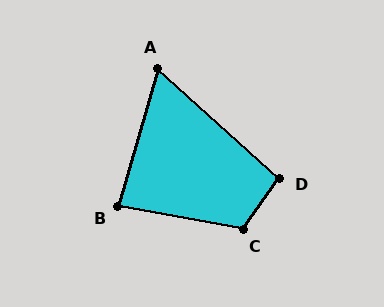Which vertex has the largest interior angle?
C, at approximately 116 degrees.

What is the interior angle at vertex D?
Approximately 96 degrees (obtuse).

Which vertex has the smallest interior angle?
A, at approximately 64 degrees.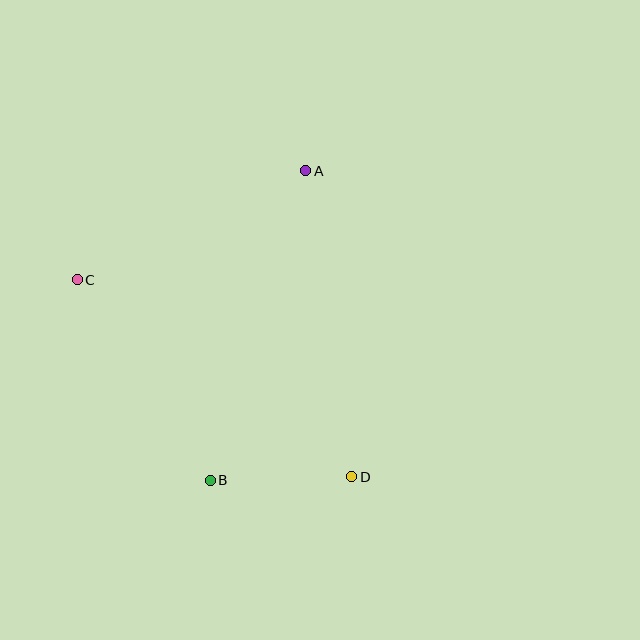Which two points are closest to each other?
Points B and D are closest to each other.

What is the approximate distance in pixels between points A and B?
The distance between A and B is approximately 324 pixels.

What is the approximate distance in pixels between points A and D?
The distance between A and D is approximately 310 pixels.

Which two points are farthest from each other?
Points C and D are farthest from each other.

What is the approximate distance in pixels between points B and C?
The distance between B and C is approximately 241 pixels.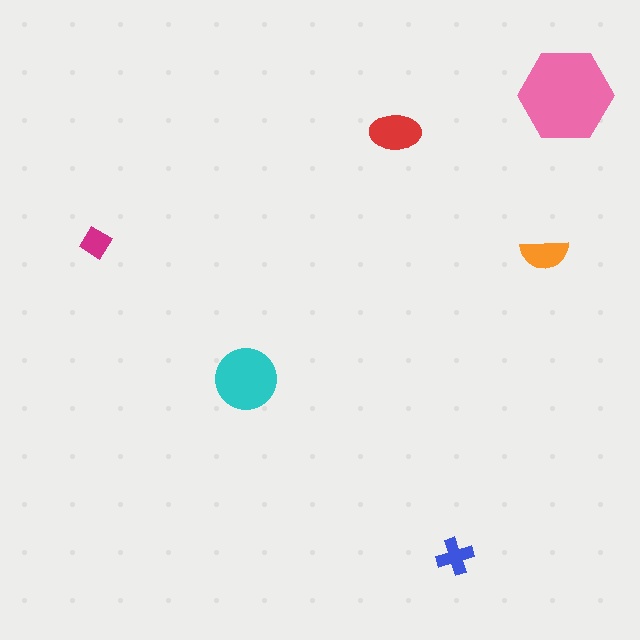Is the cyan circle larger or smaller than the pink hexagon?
Smaller.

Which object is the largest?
The pink hexagon.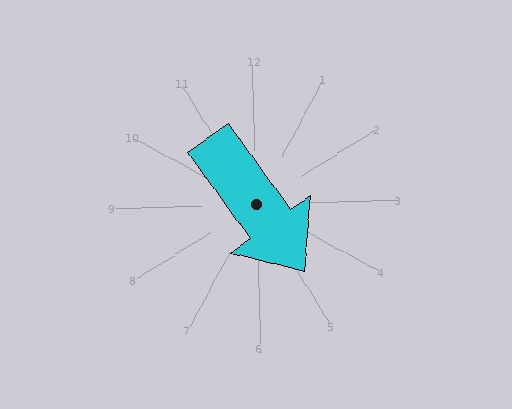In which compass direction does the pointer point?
Southeast.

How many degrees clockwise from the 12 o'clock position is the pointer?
Approximately 146 degrees.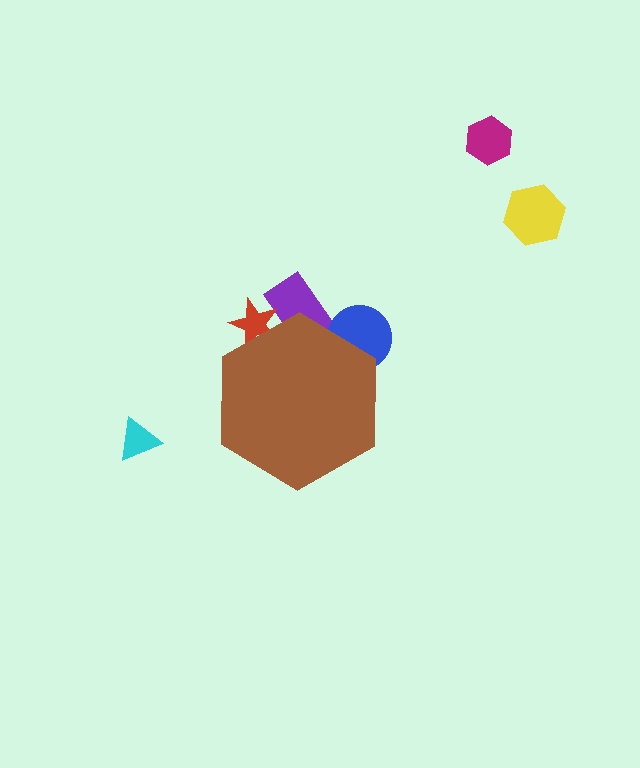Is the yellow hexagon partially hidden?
No, the yellow hexagon is fully visible.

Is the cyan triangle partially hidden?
No, the cyan triangle is fully visible.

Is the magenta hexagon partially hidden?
No, the magenta hexagon is fully visible.